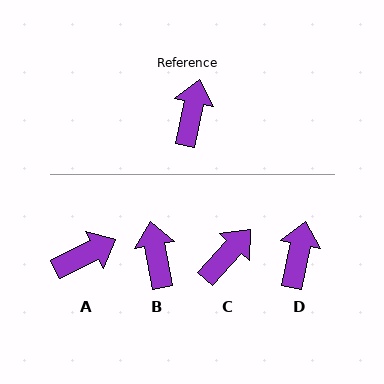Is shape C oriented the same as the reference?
No, it is off by about 30 degrees.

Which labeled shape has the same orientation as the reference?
D.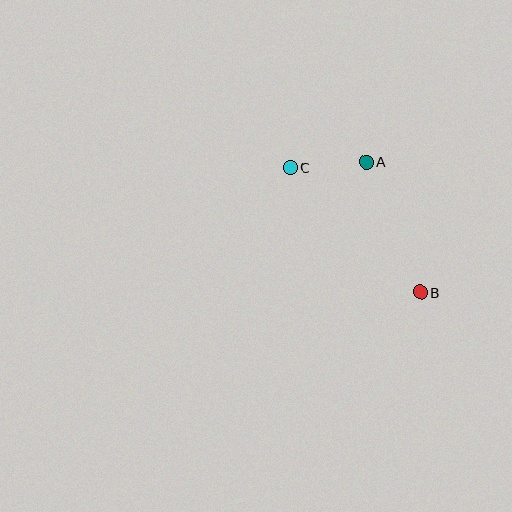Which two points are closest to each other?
Points A and C are closest to each other.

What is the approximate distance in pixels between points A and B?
The distance between A and B is approximately 141 pixels.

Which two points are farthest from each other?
Points B and C are farthest from each other.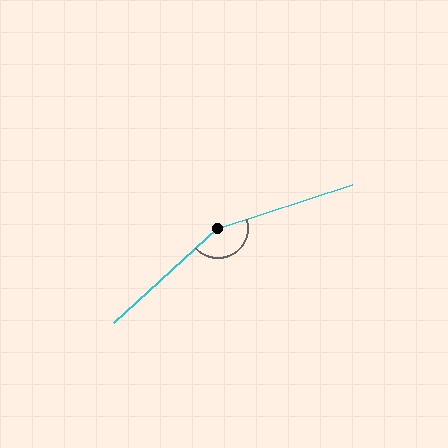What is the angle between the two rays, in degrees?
Approximately 156 degrees.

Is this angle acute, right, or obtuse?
It is obtuse.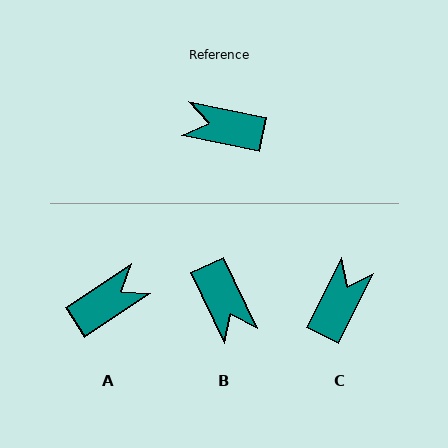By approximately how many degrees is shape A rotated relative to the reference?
Approximately 135 degrees clockwise.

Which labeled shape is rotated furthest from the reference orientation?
A, about 135 degrees away.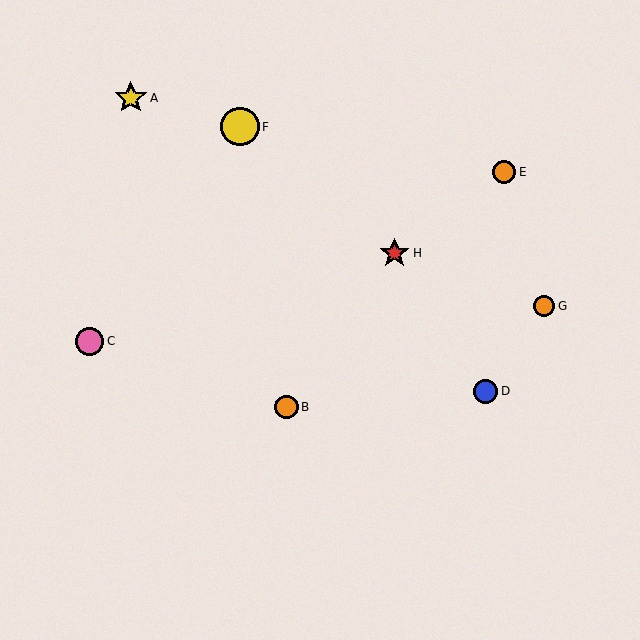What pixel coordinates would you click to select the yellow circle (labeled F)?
Click at (240, 127) to select the yellow circle F.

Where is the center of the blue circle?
The center of the blue circle is at (485, 391).